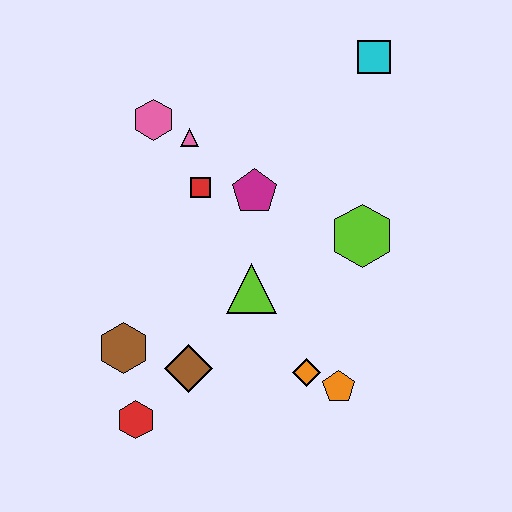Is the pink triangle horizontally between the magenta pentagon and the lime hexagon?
No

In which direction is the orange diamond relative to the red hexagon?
The orange diamond is to the right of the red hexagon.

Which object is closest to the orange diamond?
The orange pentagon is closest to the orange diamond.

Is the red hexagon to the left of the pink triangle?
Yes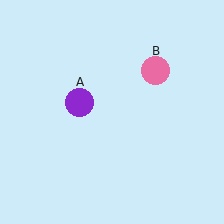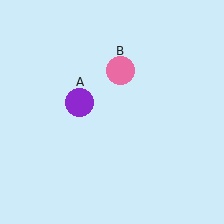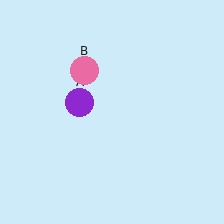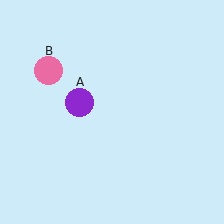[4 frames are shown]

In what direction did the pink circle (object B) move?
The pink circle (object B) moved left.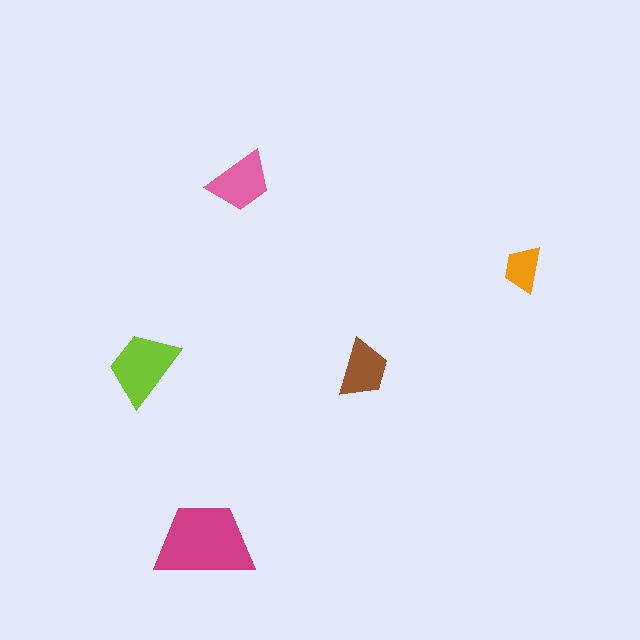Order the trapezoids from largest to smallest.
the magenta one, the lime one, the pink one, the brown one, the orange one.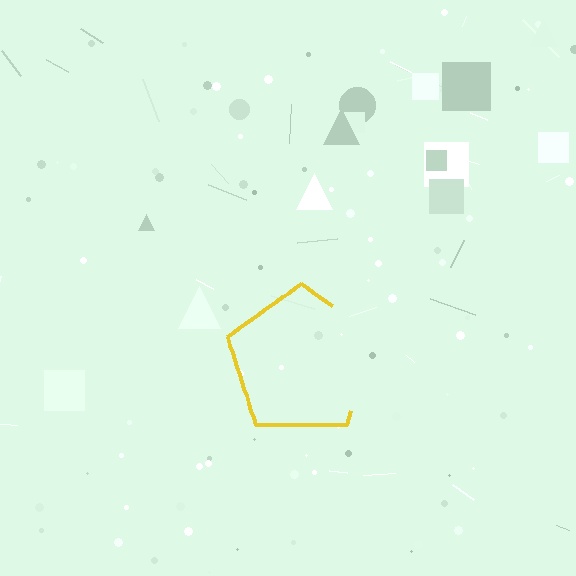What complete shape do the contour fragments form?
The contour fragments form a pentagon.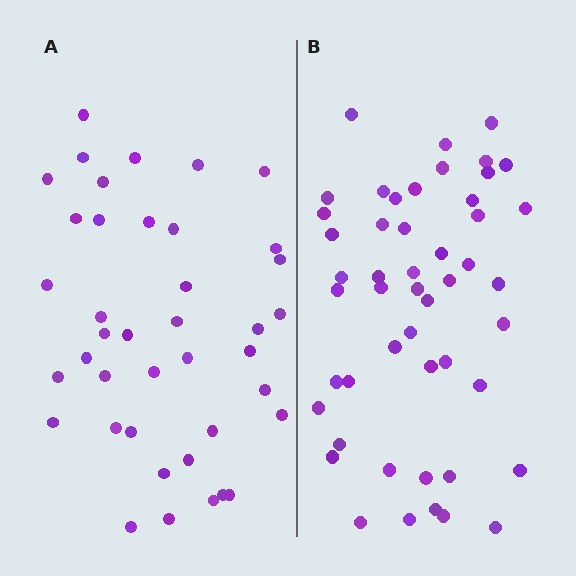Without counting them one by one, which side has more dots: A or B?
Region B (the right region) has more dots.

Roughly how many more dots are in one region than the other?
Region B has roughly 8 or so more dots than region A.